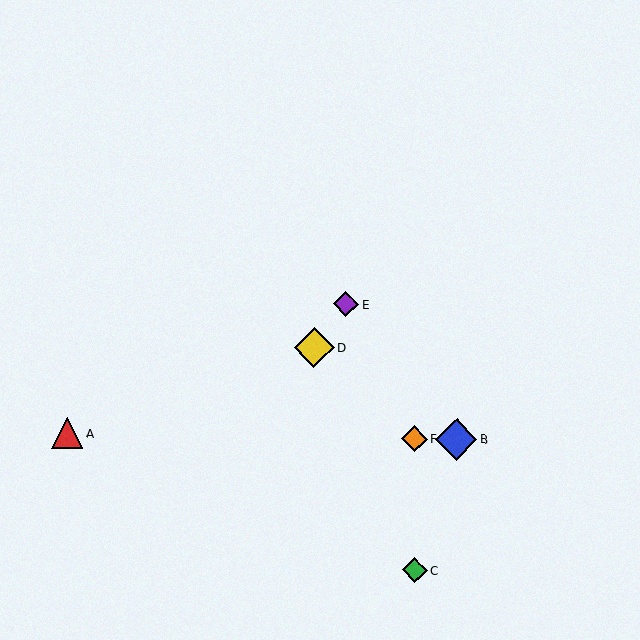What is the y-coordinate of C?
Object C is at y≈570.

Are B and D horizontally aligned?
No, B is at y≈439 and D is at y≈347.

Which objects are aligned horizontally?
Objects A, B, F are aligned horizontally.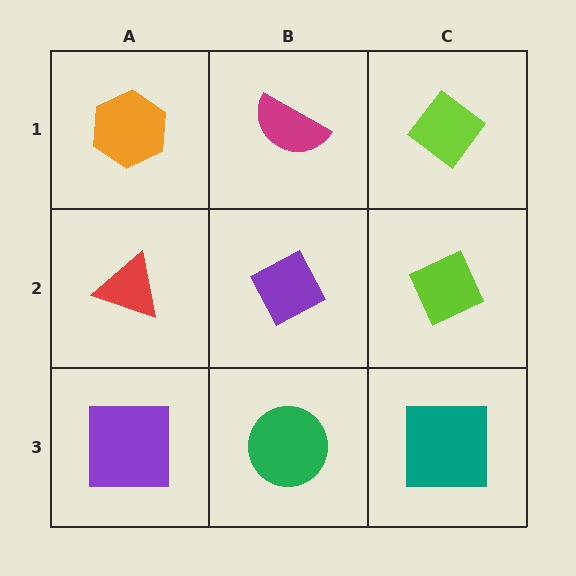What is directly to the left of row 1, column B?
An orange hexagon.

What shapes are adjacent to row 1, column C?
A lime diamond (row 2, column C), a magenta semicircle (row 1, column B).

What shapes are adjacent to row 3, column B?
A purple diamond (row 2, column B), a purple square (row 3, column A), a teal square (row 3, column C).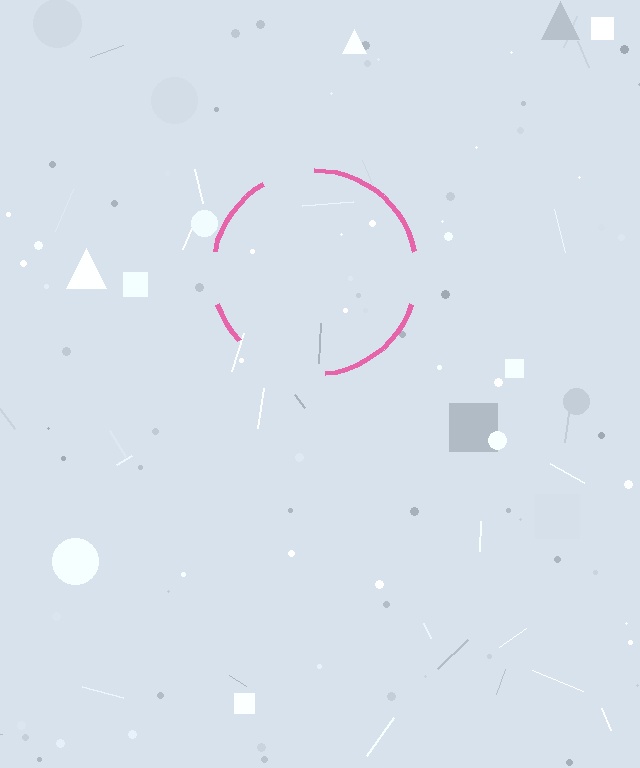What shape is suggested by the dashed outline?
The dashed outline suggests a circle.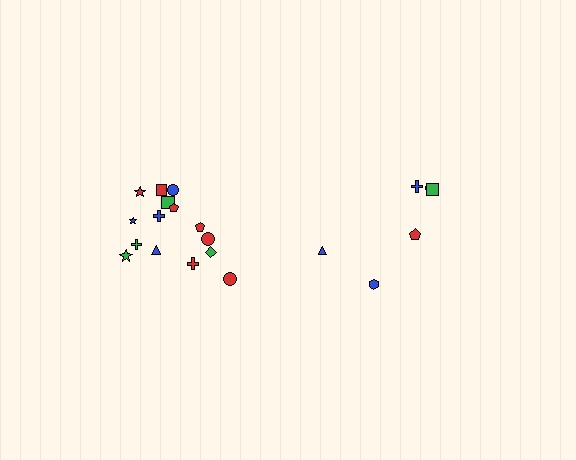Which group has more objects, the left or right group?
The left group.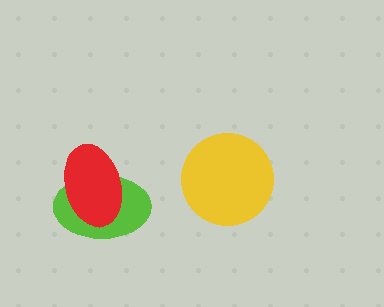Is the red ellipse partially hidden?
No, no other shape covers it.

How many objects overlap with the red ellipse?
1 object overlaps with the red ellipse.